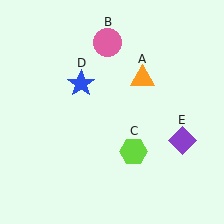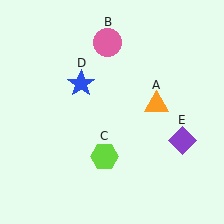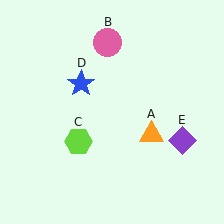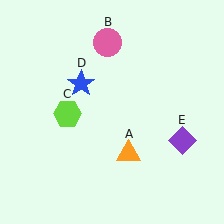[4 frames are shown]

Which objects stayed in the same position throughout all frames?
Pink circle (object B) and blue star (object D) and purple diamond (object E) remained stationary.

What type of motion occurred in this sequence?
The orange triangle (object A), lime hexagon (object C) rotated clockwise around the center of the scene.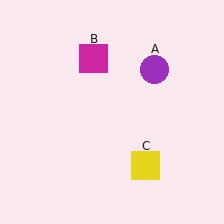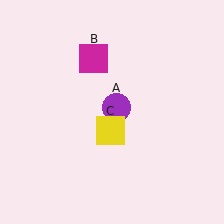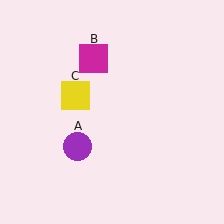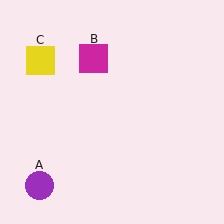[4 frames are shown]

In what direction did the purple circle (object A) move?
The purple circle (object A) moved down and to the left.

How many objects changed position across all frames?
2 objects changed position: purple circle (object A), yellow square (object C).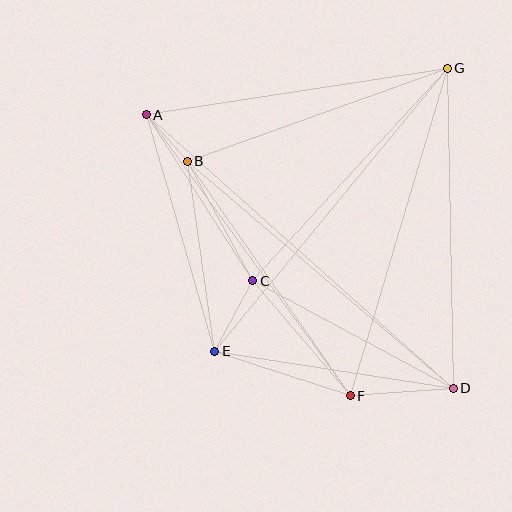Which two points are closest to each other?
Points A and B are closest to each other.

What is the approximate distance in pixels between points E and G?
The distance between E and G is approximately 366 pixels.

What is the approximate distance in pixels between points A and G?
The distance between A and G is approximately 305 pixels.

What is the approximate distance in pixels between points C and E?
The distance between C and E is approximately 80 pixels.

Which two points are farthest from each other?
Points A and D are farthest from each other.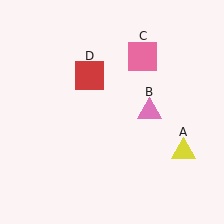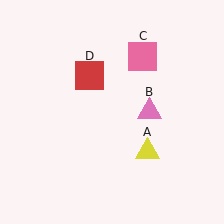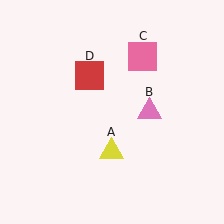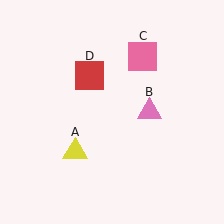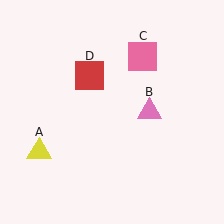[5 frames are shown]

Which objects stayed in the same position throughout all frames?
Pink triangle (object B) and pink square (object C) and red square (object D) remained stationary.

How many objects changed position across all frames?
1 object changed position: yellow triangle (object A).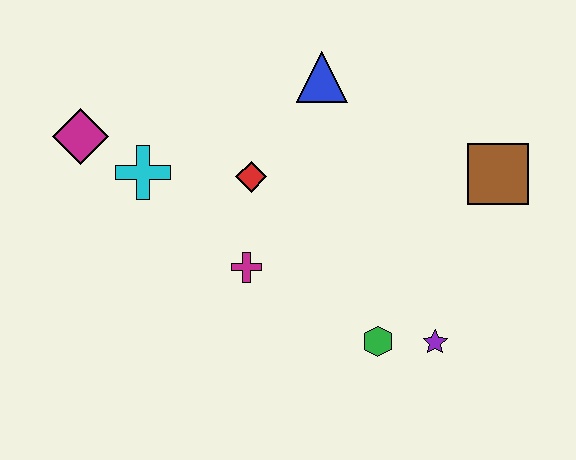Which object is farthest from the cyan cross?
The brown square is farthest from the cyan cross.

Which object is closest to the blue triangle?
The red diamond is closest to the blue triangle.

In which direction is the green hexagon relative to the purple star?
The green hexagon is to the left of the purple star.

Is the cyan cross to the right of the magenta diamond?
Yes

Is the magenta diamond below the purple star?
No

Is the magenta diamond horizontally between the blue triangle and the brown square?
No